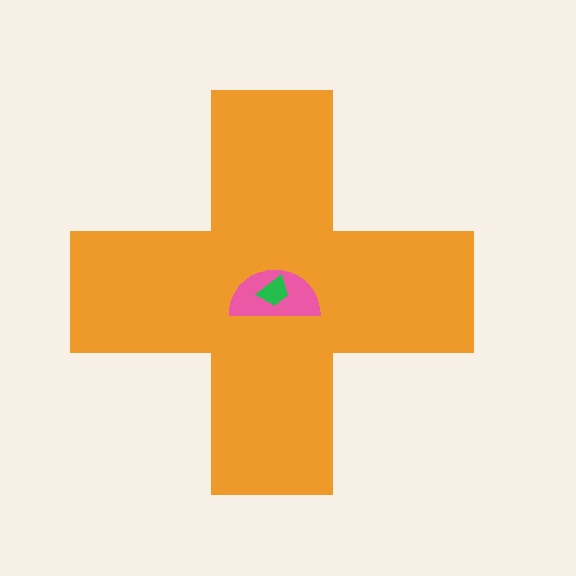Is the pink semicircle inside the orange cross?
Yes.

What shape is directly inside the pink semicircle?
The green trapezoid.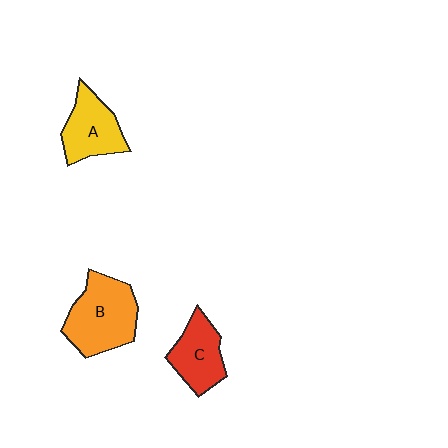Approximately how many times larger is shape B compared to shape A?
Approximately 1.4 times.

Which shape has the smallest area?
Shape C (red).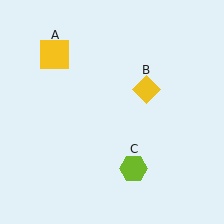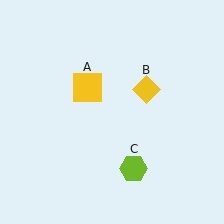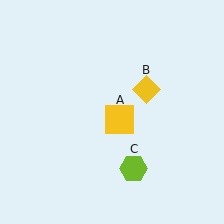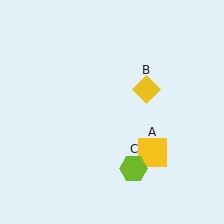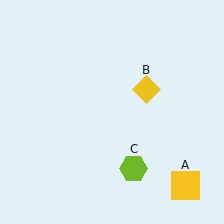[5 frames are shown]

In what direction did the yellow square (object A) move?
The yellow square (object A) moved down and to the right.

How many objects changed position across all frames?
1 object changed position: yellow square (object A).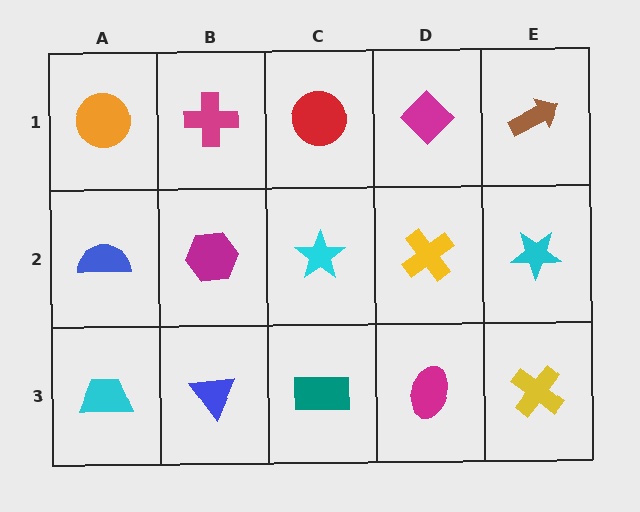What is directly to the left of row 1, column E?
A magenta diamond.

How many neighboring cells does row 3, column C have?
3.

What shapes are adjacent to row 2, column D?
A magenta diamond (row 1, column D), a magenta ellipse (row 3, column D), a cyan star (row 2, column C), a cyan star (row 2, column E).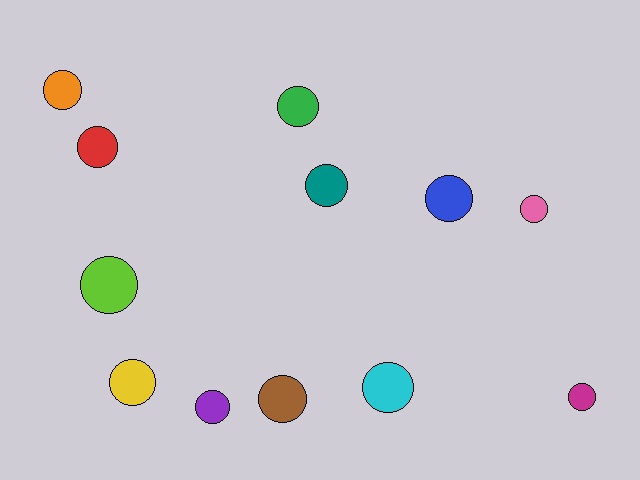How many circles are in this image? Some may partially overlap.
There are 12 circles.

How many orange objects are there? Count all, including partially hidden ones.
There is 1 orange object.